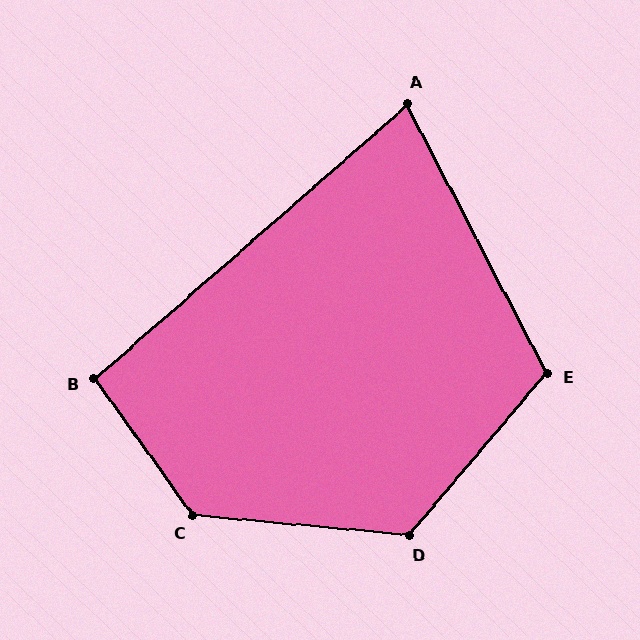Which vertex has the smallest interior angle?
A, at approximately 76 degrees.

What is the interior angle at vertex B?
Approximately 96 degrees (obtuse).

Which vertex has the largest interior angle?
C, at approximately 131 degrees.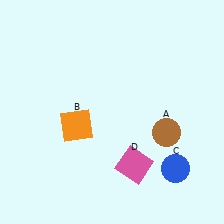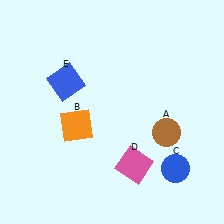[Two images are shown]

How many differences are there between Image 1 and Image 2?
There is 1 difference between the two images.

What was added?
A blue square (E) was added in Image 2.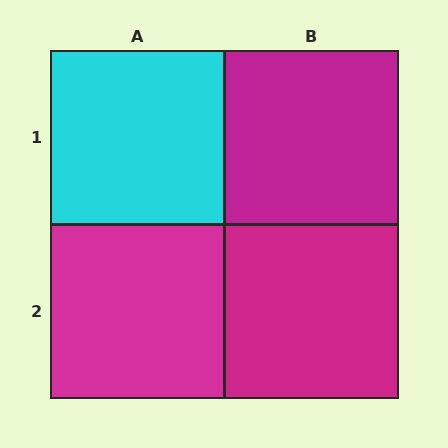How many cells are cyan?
1 cell is cyan.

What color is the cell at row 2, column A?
Magenta.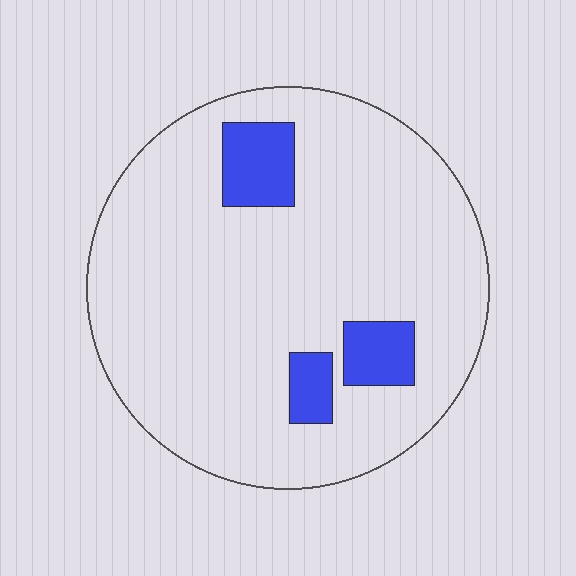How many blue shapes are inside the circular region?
3.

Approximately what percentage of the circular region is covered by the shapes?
Approximately 10%.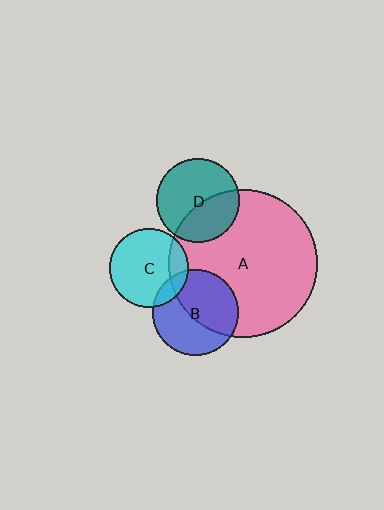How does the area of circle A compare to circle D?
Approximately 3.2 times.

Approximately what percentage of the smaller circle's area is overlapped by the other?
Approximately 15%.